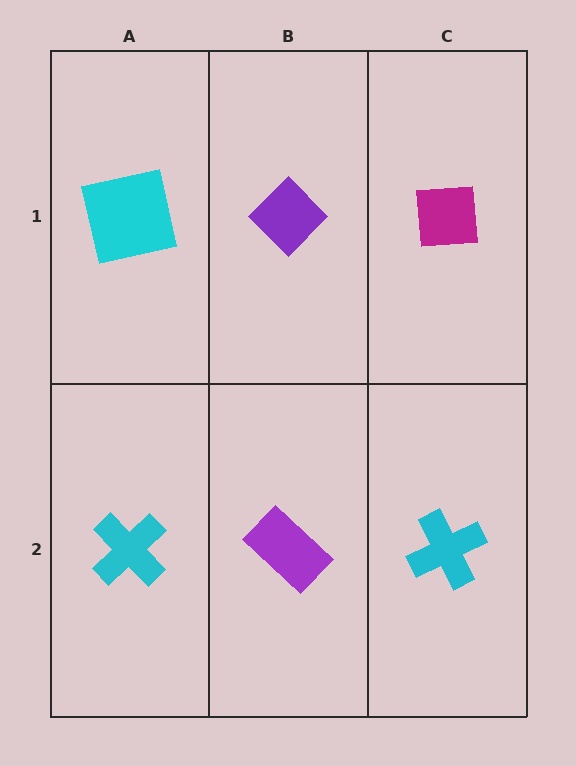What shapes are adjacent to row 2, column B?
A purple diamond (row 1, column B), a cyan cross (row 2, column A), a cyan cross (row 2, column C).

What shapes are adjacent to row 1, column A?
A cyan cross (row 2, column A), a purple diamond (row 1, column B).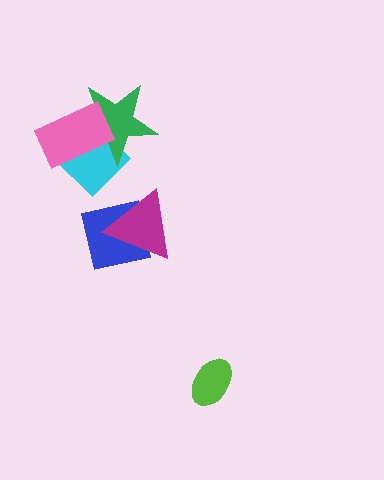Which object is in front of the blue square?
The magenta triangle is in front of the blue square.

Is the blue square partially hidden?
Yes, it is partially covered by another shape.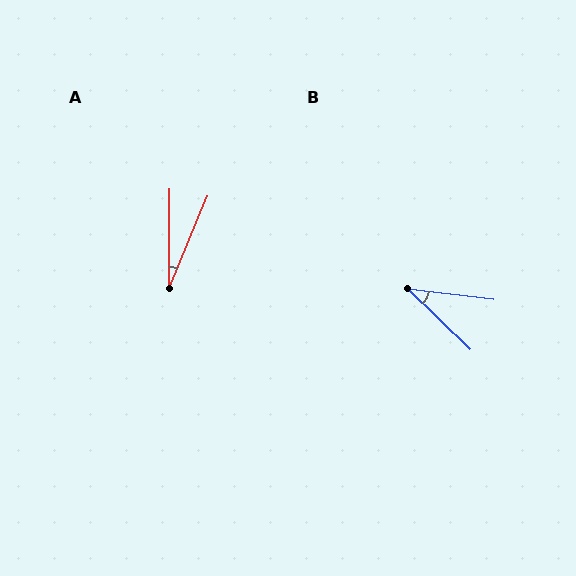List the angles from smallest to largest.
A (22°), B (38°).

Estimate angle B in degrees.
Approximately 38 degrees.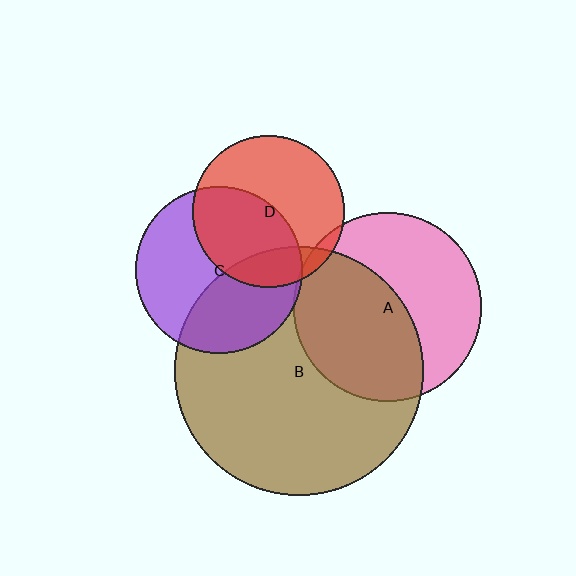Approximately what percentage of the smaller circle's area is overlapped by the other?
Approximately 45%.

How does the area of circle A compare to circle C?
Approximately 1.3 times.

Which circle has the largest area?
Circle B (brown).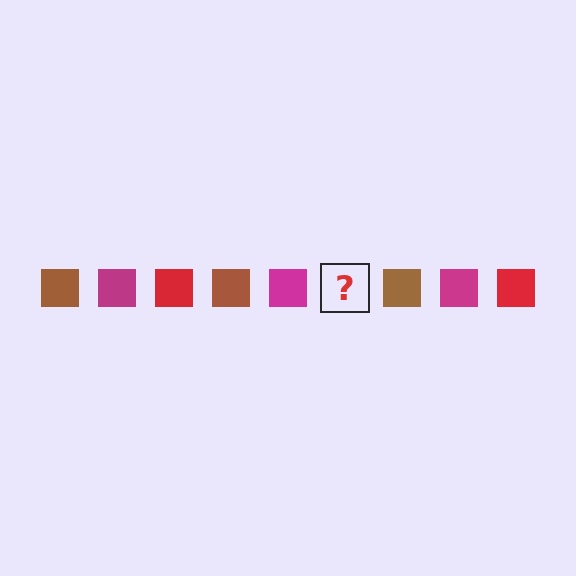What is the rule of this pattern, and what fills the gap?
The rule is that the pattern cycles through brown, magenta, red squares. The gap should be filled with a red square.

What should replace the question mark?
The question mark should be replaced with a red square.